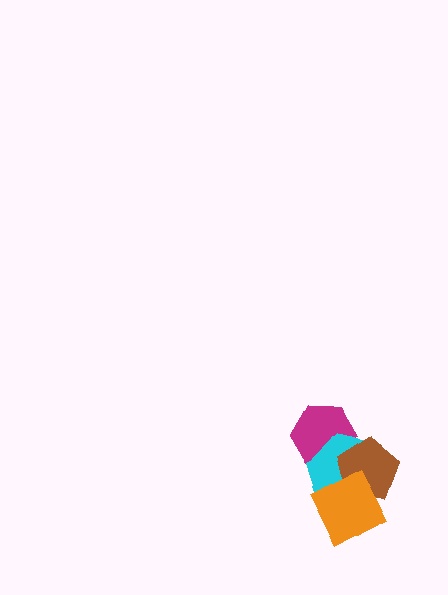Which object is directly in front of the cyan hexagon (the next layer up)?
The brown pentagon is directly in front of the cyan hexagon.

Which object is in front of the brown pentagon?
The orange diamond is in front of the brown pentagon.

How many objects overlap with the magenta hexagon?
2 objects overlap with the magenta hexagon.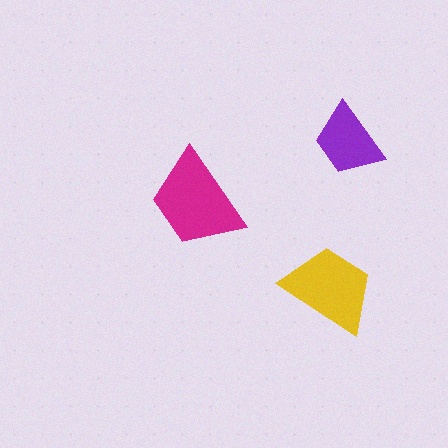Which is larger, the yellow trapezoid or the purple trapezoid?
The yellow one.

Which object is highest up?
The purple trapezoid is topmost.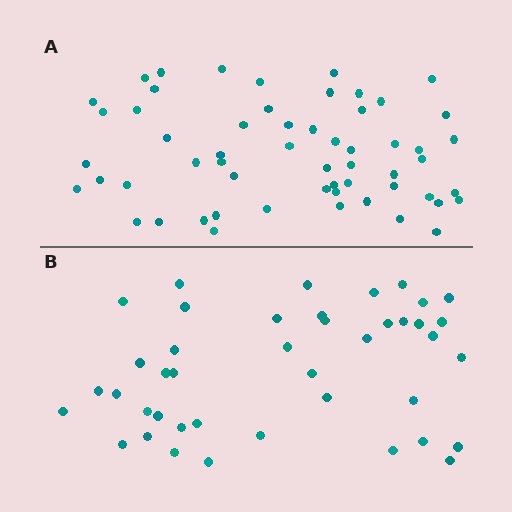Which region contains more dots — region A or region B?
Region A (the top region) has more dots.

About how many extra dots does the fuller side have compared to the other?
Region A has approximately 15 more dots than region B.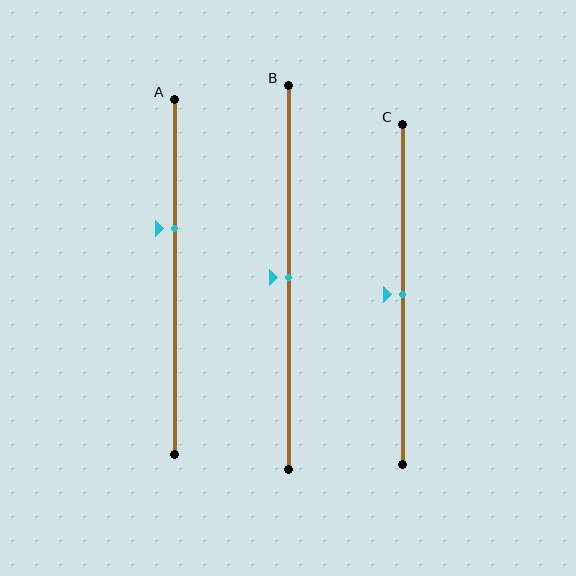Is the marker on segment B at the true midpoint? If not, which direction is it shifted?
Yes, the marker on segment B is at the true midpoint.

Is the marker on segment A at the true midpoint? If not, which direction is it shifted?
No, the marker on segment A is shifted upward by about 14% of the segment length.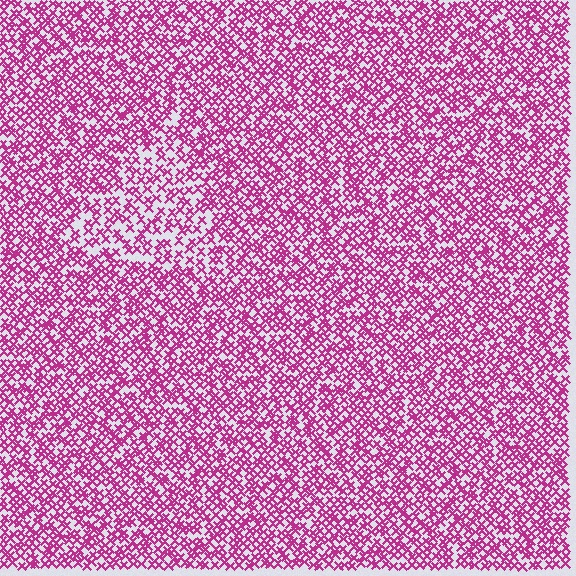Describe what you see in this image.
The image contains small magenta elements arranged at two different densities. A triangle-shaped region is visible where the elements are less densely packed than the surrounding area.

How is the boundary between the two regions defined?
The boundary is defined by a change in element density (approximately 1.6x ratio). All elements are the same color, size, and shape.